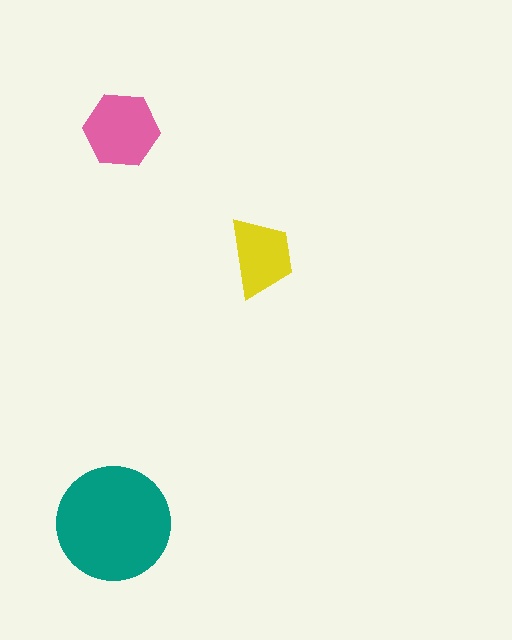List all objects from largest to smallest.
The teal circle, the pink hexagon, the yellow trapezoid.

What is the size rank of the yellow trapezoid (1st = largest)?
3rd.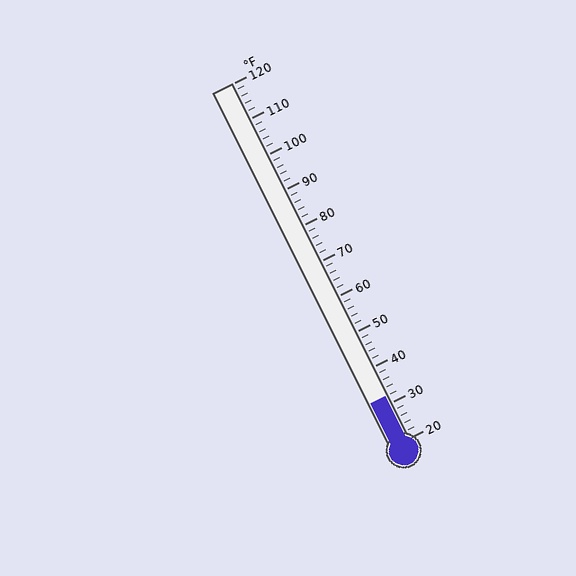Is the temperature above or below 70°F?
The temperature is below 70°F.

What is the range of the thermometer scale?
The thermometer scale ranges from 20°F to 120°F.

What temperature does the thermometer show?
The thermometer shows approximately 32°F.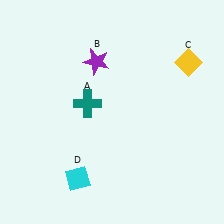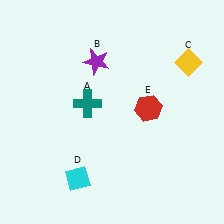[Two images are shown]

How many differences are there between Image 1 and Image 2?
There is 1 difference between the two images.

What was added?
A red hexagon (E) was added in Image 2.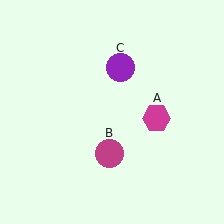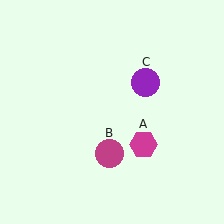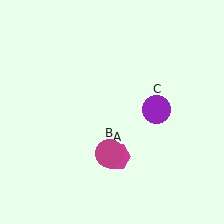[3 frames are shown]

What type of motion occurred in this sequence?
The magenta hexagon (object A), purple circle (object C) rotated clockwise around the center of the scene.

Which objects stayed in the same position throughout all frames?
Magenta circle (object B) remained stationary.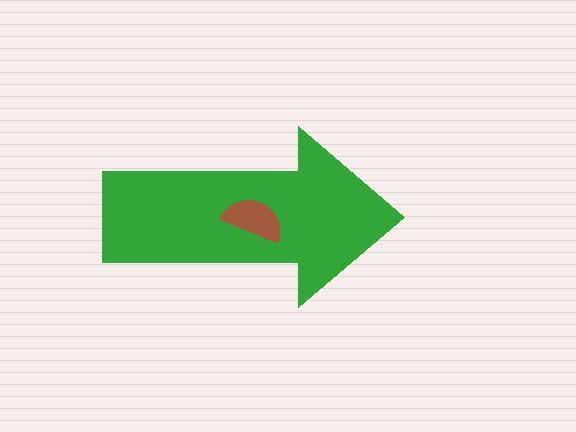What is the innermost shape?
The brown semicircle.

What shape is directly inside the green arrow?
The brown semicircle.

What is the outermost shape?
The green arrow.